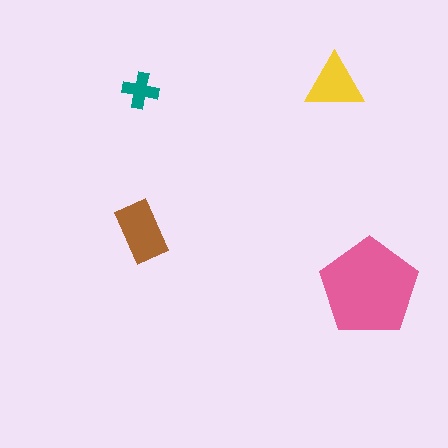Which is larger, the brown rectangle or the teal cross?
The brown rectangle.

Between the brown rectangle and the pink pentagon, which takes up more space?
The pink pentagon.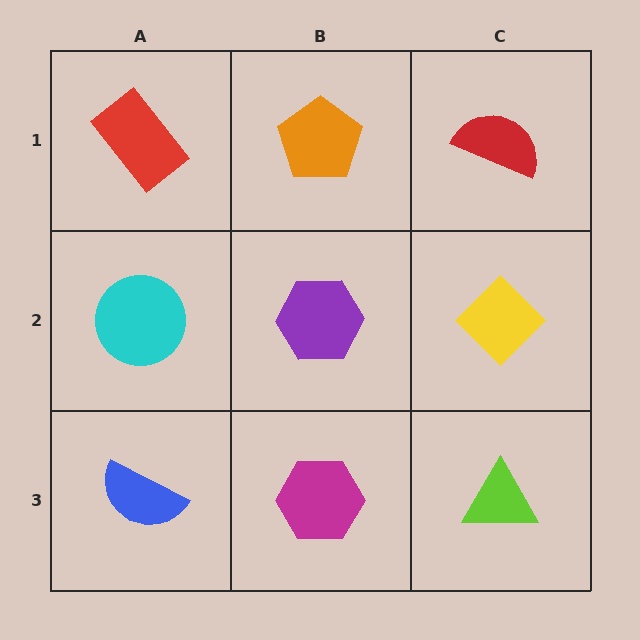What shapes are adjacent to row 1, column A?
A cyan circle (row 2, column A), an orange pentagon (row 1, column B).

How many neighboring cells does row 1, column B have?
3.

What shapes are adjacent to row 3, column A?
A cyan circle (row 2, column A), a magenta hexagon (row 3, column B).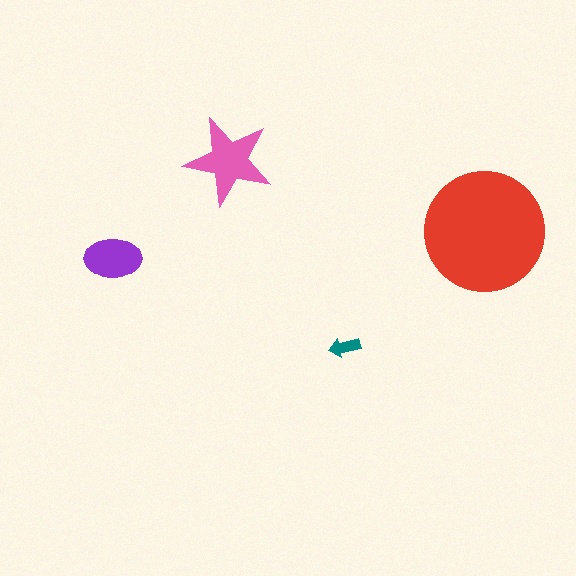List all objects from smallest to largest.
The teal arrow, the purple ellipse, the pink star, the red circle.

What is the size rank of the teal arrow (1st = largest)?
4th.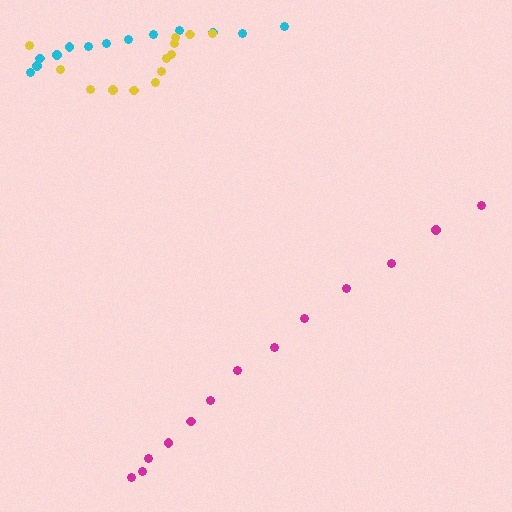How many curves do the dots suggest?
There are 3 distinct paths.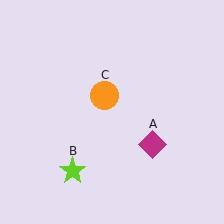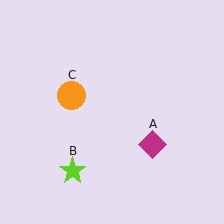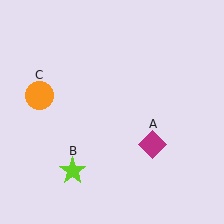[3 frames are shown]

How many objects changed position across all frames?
1 object changed position: orange circle (object C).